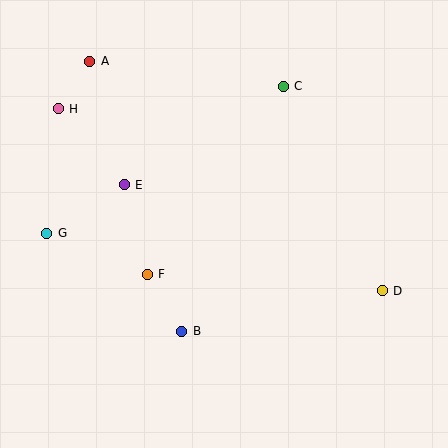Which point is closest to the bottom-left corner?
Point B is closest to the bottom-left corner.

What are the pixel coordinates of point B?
Point B is at (182, 331).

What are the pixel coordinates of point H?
Point H is at (58, 109).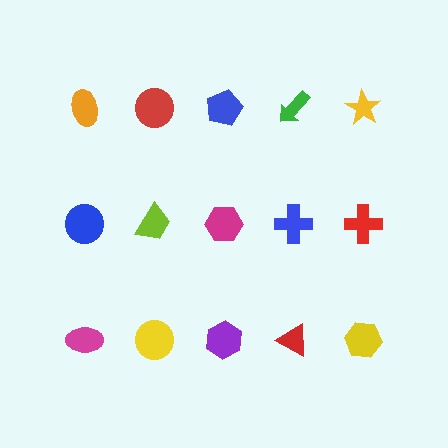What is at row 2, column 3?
A magenta hexagon.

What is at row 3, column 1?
A magenta ellipse.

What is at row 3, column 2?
A yellow circle.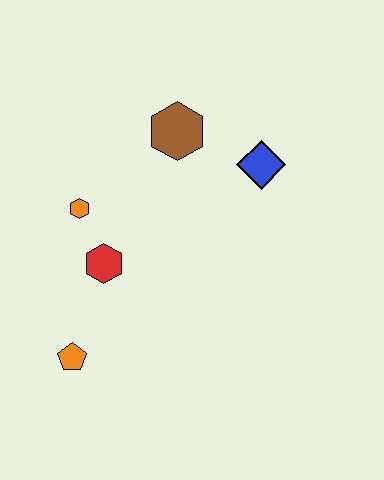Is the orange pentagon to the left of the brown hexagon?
Yes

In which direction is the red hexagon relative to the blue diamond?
The red hexagon is to the left of the blue diamond.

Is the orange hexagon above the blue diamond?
No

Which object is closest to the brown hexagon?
The blue diamond is closest to the brown hexagon.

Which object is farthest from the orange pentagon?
The blue diamond is farthest from the orange pentagon.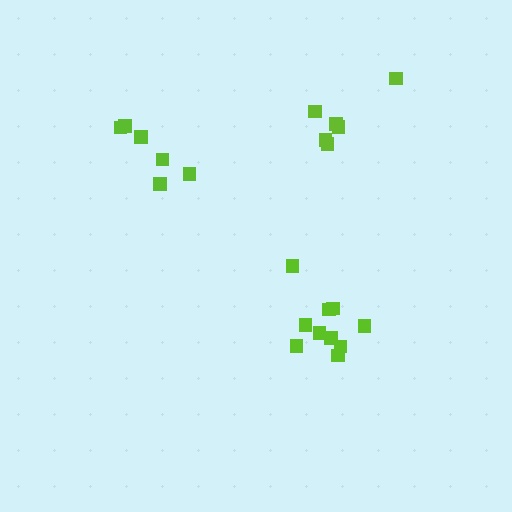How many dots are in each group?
Group 1: 10 dots, Group 2: 6 dots, Group 3: 6 dots (22 total).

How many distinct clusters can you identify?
There are 3 distinct clusters.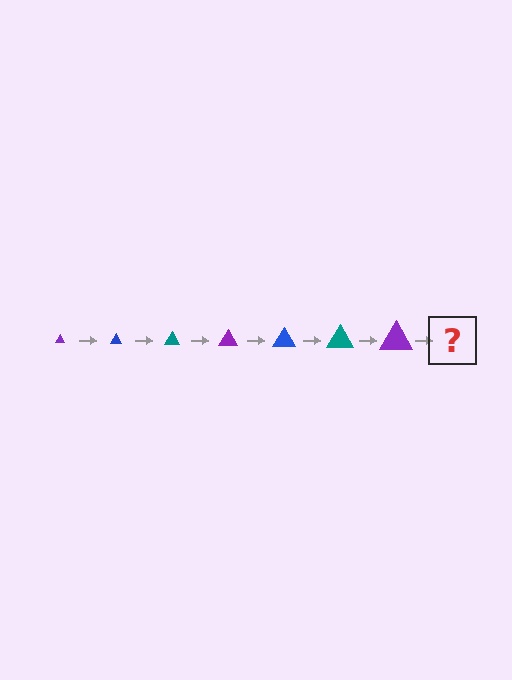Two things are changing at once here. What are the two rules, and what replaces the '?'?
The two rules are that the triangle grows larger each step and the color cycles through purple, blue, and teal. The '?' should be a blue triangle, larger than the previous one.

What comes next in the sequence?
The next element should be a blue triangle, larger than the previous one.